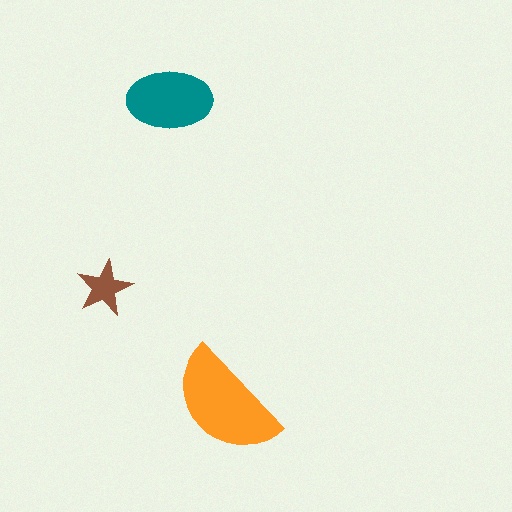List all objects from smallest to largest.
The brown star, the teal ellipse, the orange semicircle.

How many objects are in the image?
There are 3 objects in the image.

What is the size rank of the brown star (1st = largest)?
3rd.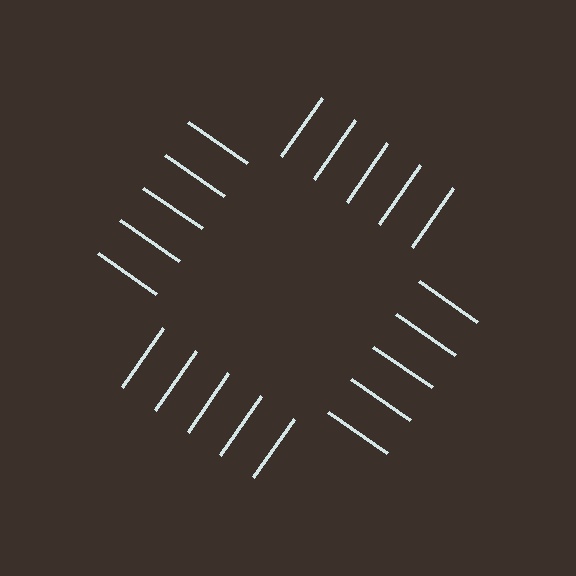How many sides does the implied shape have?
4 sides — the line-ends trace a square.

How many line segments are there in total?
20 — 5 along each of the 4 edges.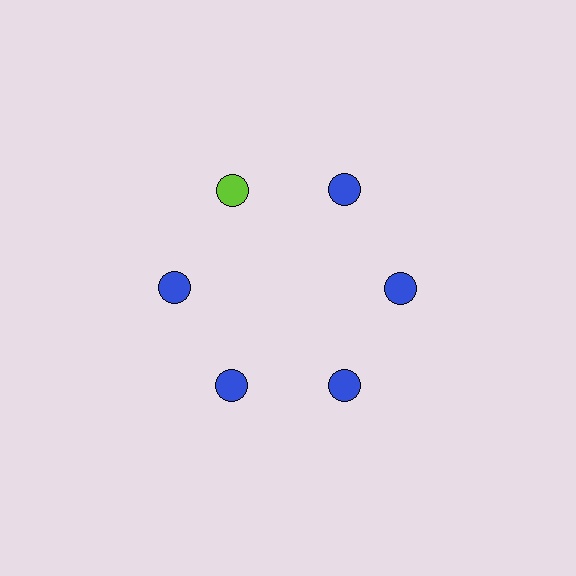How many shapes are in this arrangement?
There are 6 shapes arranged in a ring pattern.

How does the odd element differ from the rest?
It has a different color: lime instead of blue.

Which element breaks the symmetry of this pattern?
The lime circle at roughly the 11 o'clock position breaks the symmetry. All other shapes are blue circles.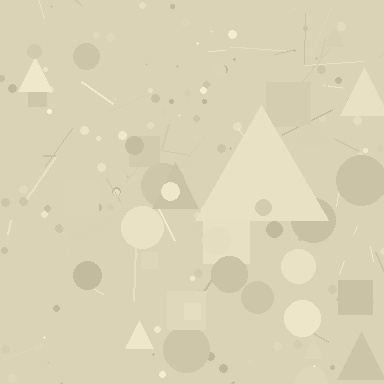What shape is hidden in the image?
A triangle is hidden in the image.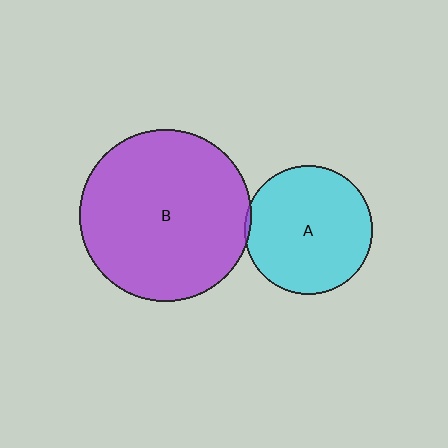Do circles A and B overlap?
Yes.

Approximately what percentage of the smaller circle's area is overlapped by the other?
Approximately 5%.